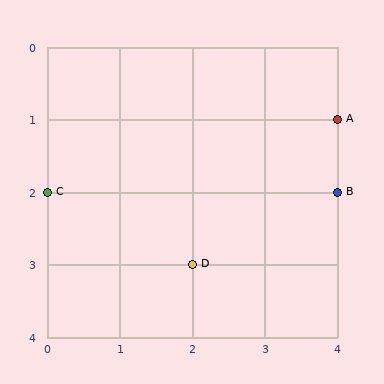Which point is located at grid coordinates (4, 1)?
Point A is at (4, 1).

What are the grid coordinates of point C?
Point C is at grid coordinates (0, 2).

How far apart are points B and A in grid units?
Points B and A are 1 row apart.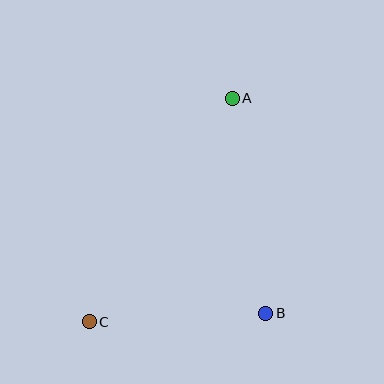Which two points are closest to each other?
Points B and C are closest to each other.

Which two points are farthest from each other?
Points A and C are farthest from each other.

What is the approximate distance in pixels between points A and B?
The distance between A and B is approximately 218 pixels.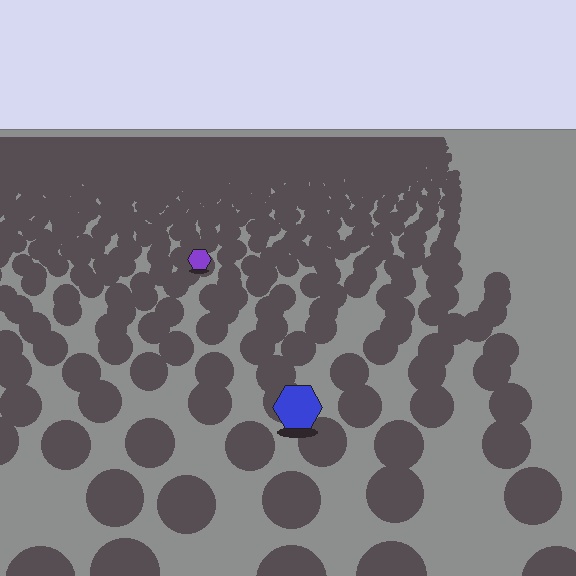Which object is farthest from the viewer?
The purple hexagon is farthest from the viewer. It appears smaller and the ground texture around it is denser.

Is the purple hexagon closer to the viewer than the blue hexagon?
No. The blue hexagon is closer — you can tell from the texture gradient: the ground texture is coarser near it.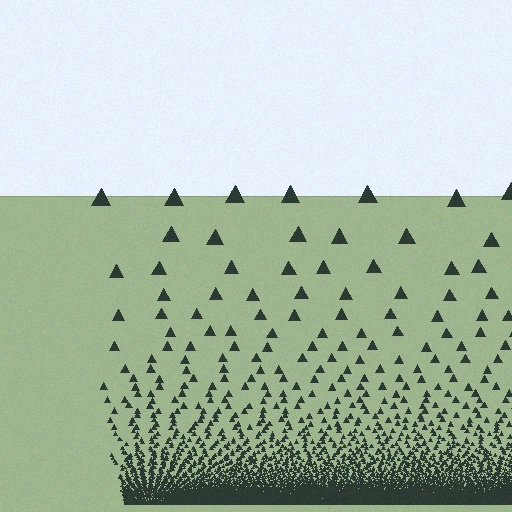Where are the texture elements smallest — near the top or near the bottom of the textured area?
Near the bottom.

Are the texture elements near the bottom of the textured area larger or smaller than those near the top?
Smaller. The gradient is inverted — elements near the bottom are smaller and denser.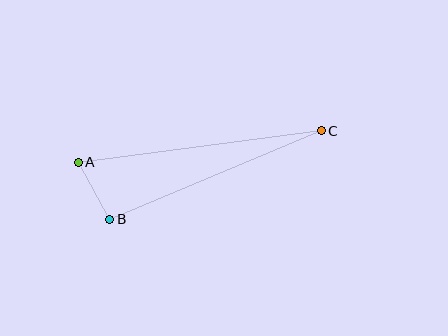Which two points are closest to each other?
Points A and B are closest to each other.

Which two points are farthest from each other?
Points A and C are farthest from each other.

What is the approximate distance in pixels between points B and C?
The distance between B and C is approximately 229 pixels.